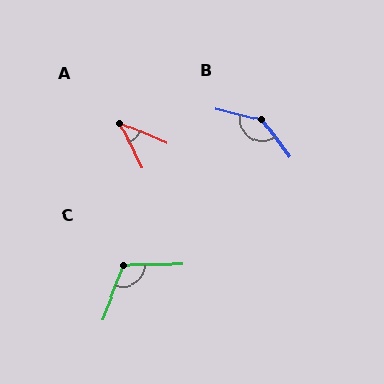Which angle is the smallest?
A, at approximately 41 degrees.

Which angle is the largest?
B, at approximately 141 degrees.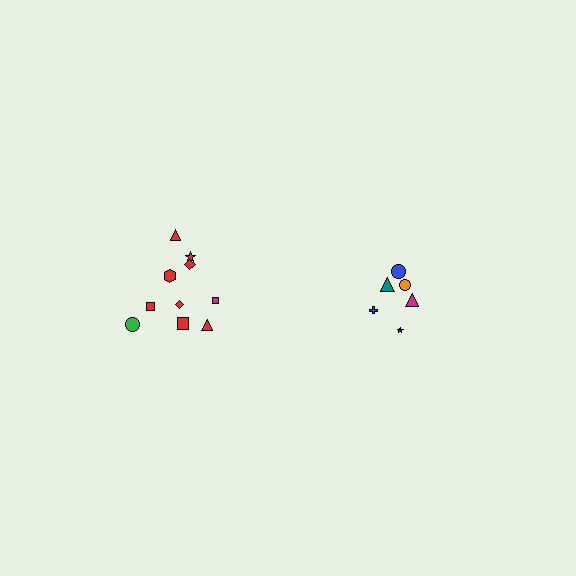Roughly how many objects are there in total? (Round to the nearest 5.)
Roughly 15 objects in total.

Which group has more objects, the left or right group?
The left group.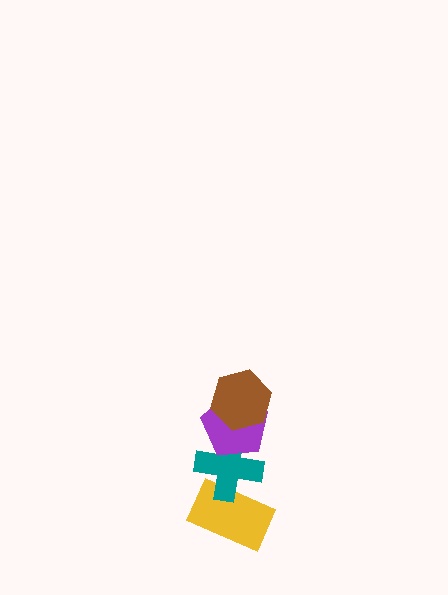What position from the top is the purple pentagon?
The purple pentagon is 2nd from the top.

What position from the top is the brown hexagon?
The brown hexagon is 1st from the top.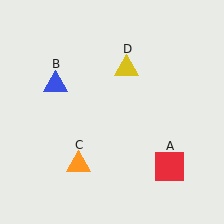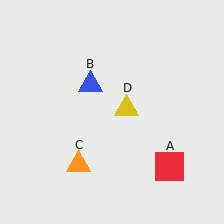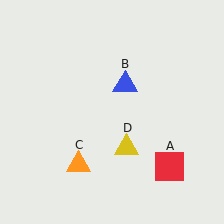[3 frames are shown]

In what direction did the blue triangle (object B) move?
The blue triangle (object B) moved right.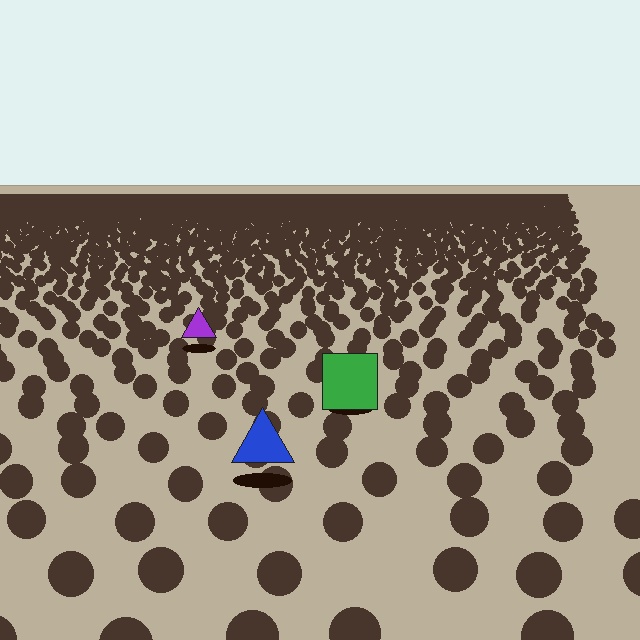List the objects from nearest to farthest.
From nearest to farthest: the blue triangle, the green square, the purple triangle.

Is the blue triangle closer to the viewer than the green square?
Yes. The blue triangle is closer — you can tell from the texture gradient: the ground texture is coarser near it.